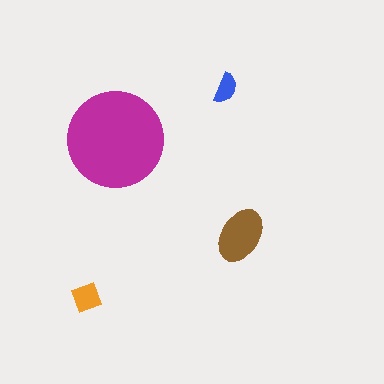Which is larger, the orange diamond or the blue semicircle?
The orange diamond.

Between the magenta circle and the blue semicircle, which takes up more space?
The magenta circle.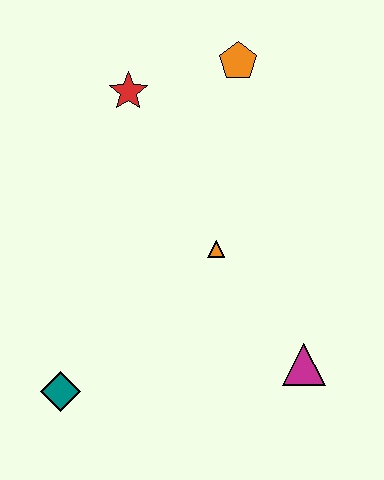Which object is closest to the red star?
The orange pentagon is closest to the red star.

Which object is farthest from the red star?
The magenta triangle is farthest from the red star.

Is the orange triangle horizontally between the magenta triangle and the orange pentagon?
No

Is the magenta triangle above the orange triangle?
No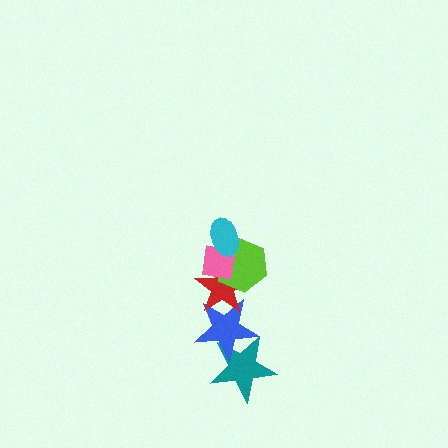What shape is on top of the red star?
The lime hexagon is on top of the red star.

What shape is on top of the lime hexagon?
The pink square is on top of the lime hexagon.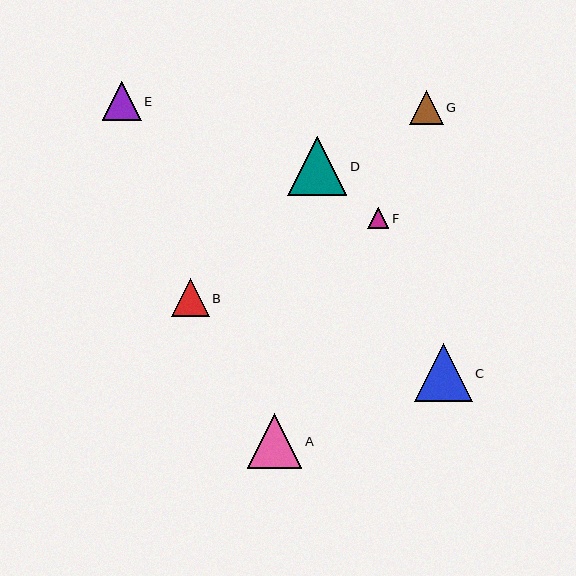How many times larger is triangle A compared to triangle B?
Triangle A is approximately 1.4 times the size of triangle B.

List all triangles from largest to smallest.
From largest to smallest: D, C, A, E, B, G, F.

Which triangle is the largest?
Triangle D is the largest with a size of approximately 59 pixels.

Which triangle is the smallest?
Triangle F is the smallest with a size of approximately 21 pixels.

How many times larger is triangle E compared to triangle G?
Triangle E is approximately 1.2 times the size of triangle G.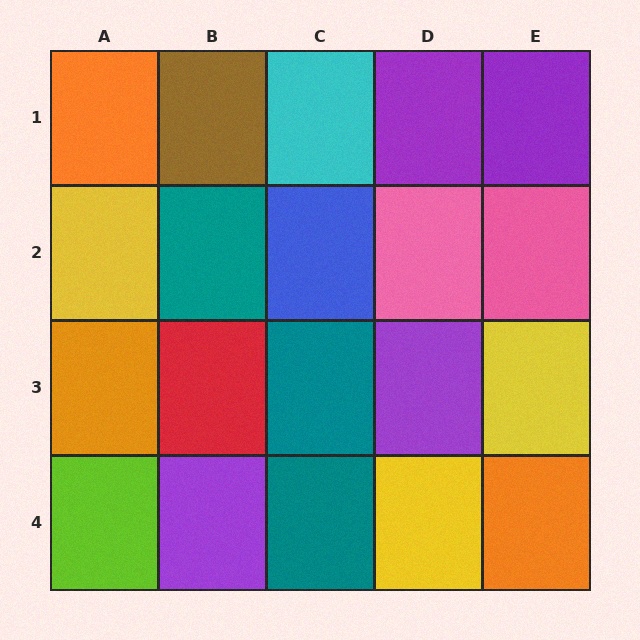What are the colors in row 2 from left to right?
Yellow, teal, blue, pink, pink.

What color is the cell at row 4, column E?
Orange.